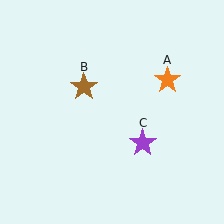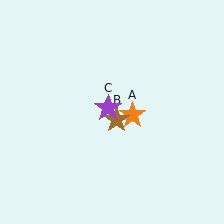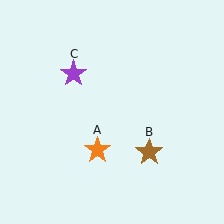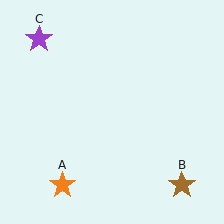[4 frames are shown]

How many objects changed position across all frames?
3 objects changed position: orange star (object A), brown star (object B), purple star (object C).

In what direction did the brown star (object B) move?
The brown star (object B) moved down and to the right.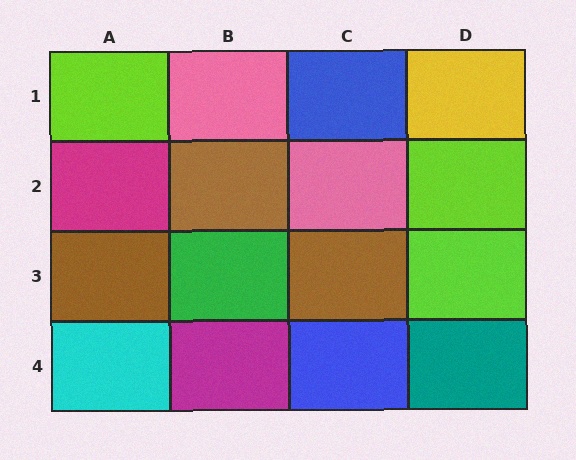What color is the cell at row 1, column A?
Lime.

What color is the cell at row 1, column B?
Pink.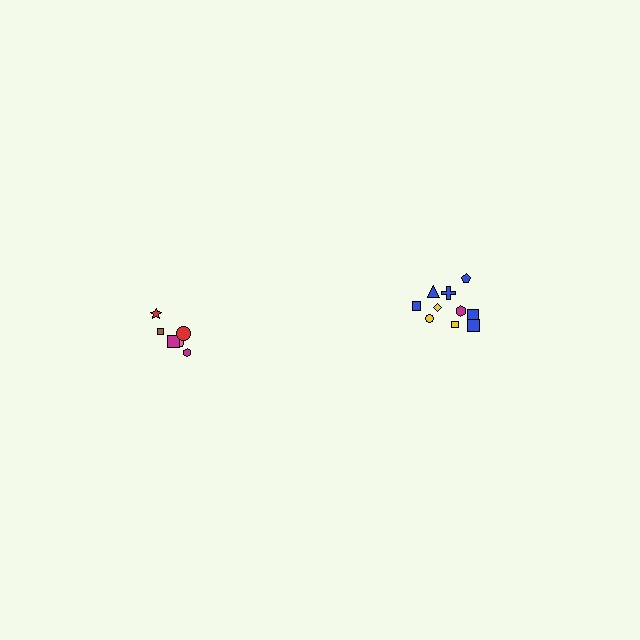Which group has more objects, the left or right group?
The right group.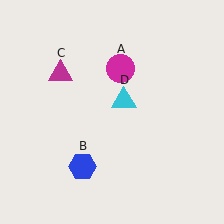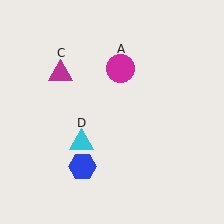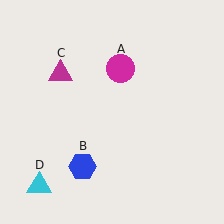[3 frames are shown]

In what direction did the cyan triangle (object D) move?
The cyan triangle (object D) moved down and to the left.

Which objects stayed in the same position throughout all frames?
Magenta circle (object A) and blue hexagon (object B) and magenta triangle (object C) remained stationary.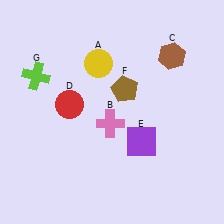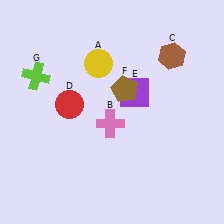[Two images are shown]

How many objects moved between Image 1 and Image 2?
1 object moved between the two images.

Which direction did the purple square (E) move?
The purple square (E) moved up.